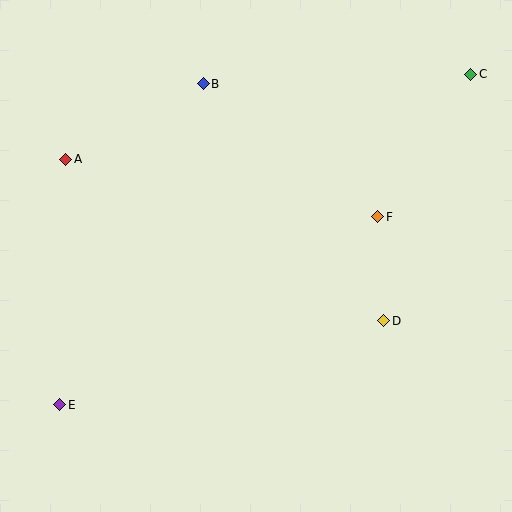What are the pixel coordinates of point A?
Point A is at (66, 159).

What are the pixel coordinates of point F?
Point F is at (378, 217).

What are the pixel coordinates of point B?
Point B is at (203, 84).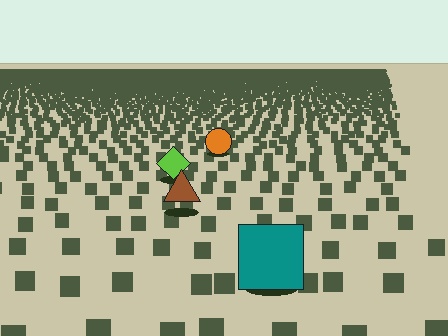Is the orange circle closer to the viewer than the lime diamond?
No. The lime diamond is closer — you can tell from the texture gradient: the ground texture is coarser near it.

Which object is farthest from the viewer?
The orange circle is farthest from the viewer. It appears smaller and the ground texture around it is denser.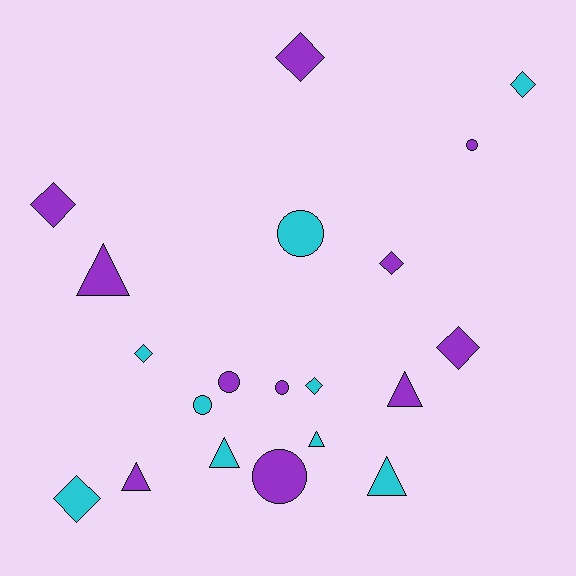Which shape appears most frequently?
Diamond, with 8 objects.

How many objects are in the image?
There are 20 objects.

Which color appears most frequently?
Purple, with 11 objects.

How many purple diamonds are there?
There are 4 purple diamonds.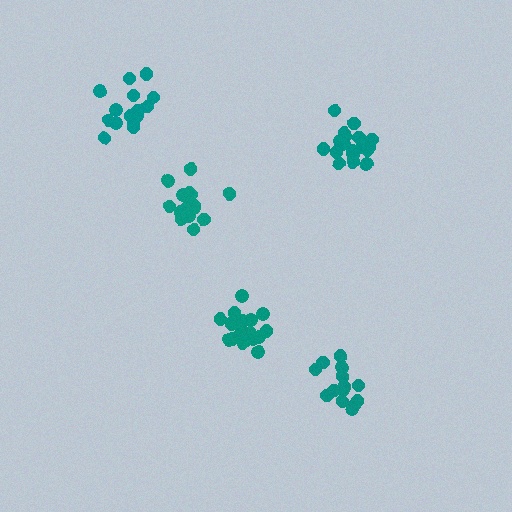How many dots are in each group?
Group 1: 19 dots, Group 2: 17 dots, Group 3: 18 dots, Group 4: 15 dots, Group 5: 14 dots (83 total).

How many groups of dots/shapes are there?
There are 5 groups.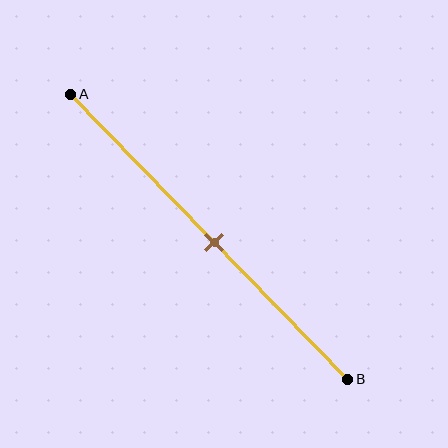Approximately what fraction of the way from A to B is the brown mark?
The brown mark is approximately 50% of the way from A to B.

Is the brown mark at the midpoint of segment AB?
Yes, the mark is approximately at the midpoint.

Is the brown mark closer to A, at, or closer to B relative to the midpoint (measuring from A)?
The brown mark is approximately at the midpoint of segment AB.